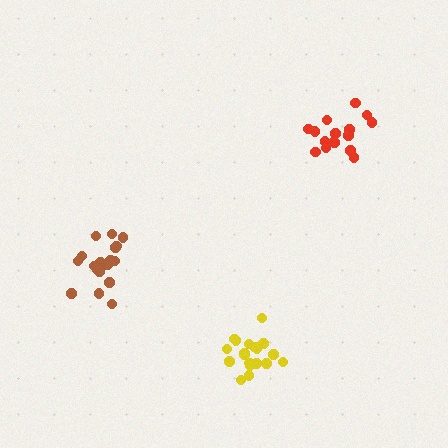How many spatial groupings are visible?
There are 3 spatial groupings.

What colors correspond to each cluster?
The clusters are colored: yellow, brown, red.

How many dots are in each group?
Group 1: 20 dots, Group 2: 18 dots, Group 3: 16 dots (54 total).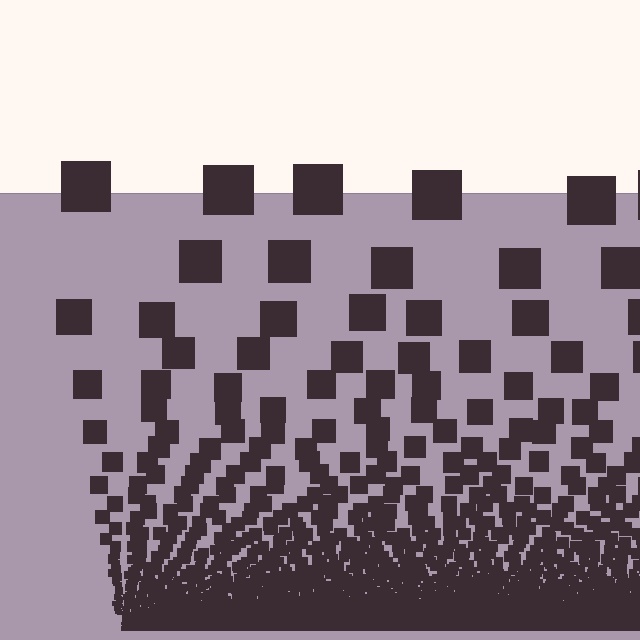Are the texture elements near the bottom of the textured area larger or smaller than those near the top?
Smaller. The gradient is inverted — elements near the bottom are smaller and denser.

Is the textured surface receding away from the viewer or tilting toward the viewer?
The surface appears to tilt toward the viewer. Texture elements get larger and sparser toward the top.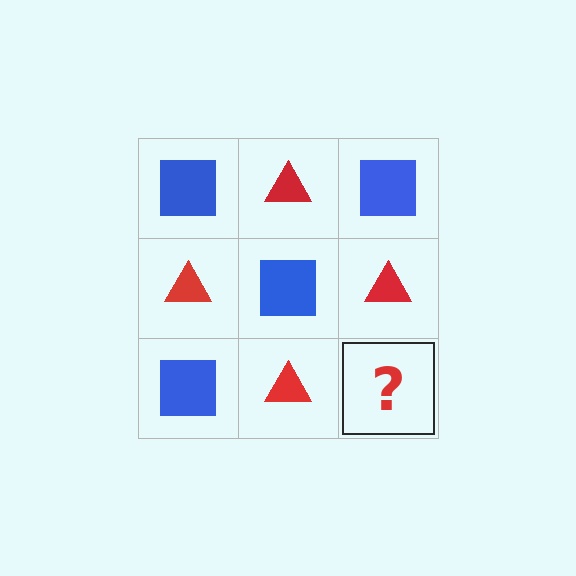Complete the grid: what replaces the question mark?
The question mark should be replaced with a blue square.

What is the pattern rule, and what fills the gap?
The rule is that it alternates blue square and red triangle in a checkerboard pattern. The gap should be filled with a blue square.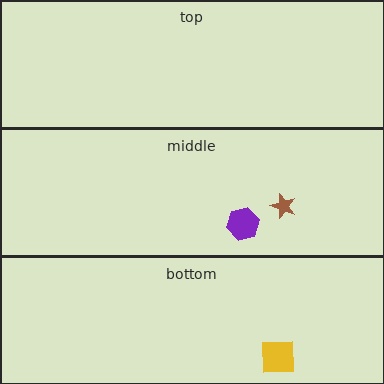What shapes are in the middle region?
The purple hexagon, the brown star.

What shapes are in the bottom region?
The yellow square.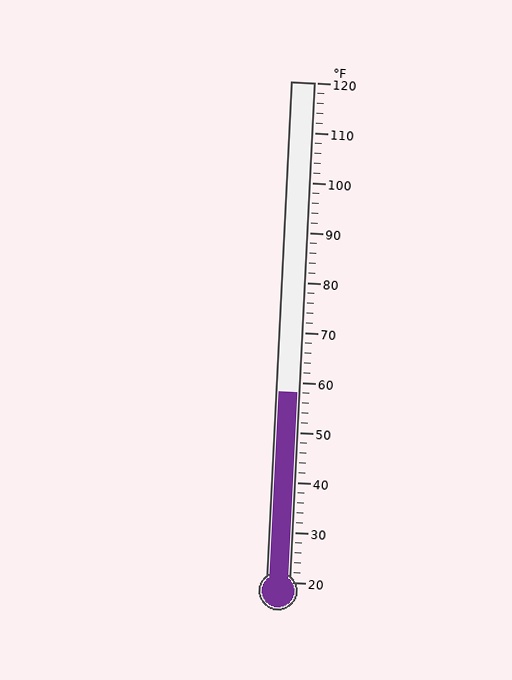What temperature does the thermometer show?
The thermometer shows approximately 58°F.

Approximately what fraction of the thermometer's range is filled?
The thermometer is filled to approximately 40% of its range.